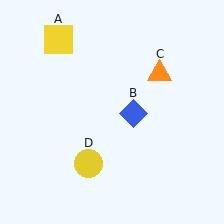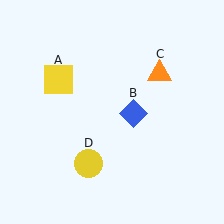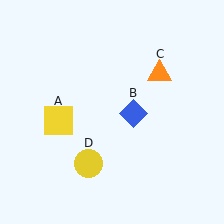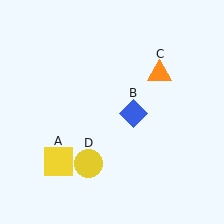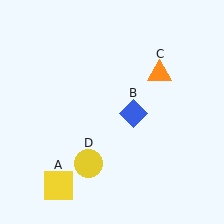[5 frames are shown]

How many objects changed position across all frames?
1 object changed position: yellow square (object A).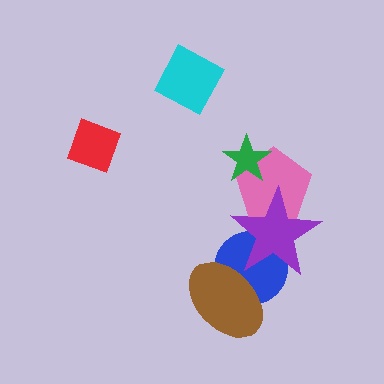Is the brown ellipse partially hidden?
Yes, it is partially covered by another shape.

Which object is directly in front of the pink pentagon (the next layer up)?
The purple star is directly in front of the pink pentagon.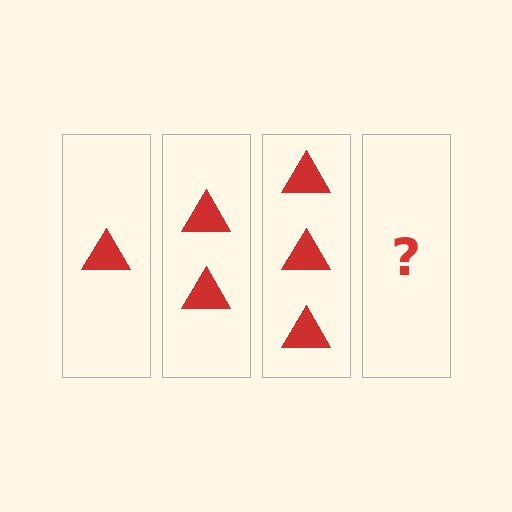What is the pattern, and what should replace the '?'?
The pattern is that each step adds one more triangle. The '?' should be 4 triangles.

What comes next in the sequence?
The next element should be 4 triangles.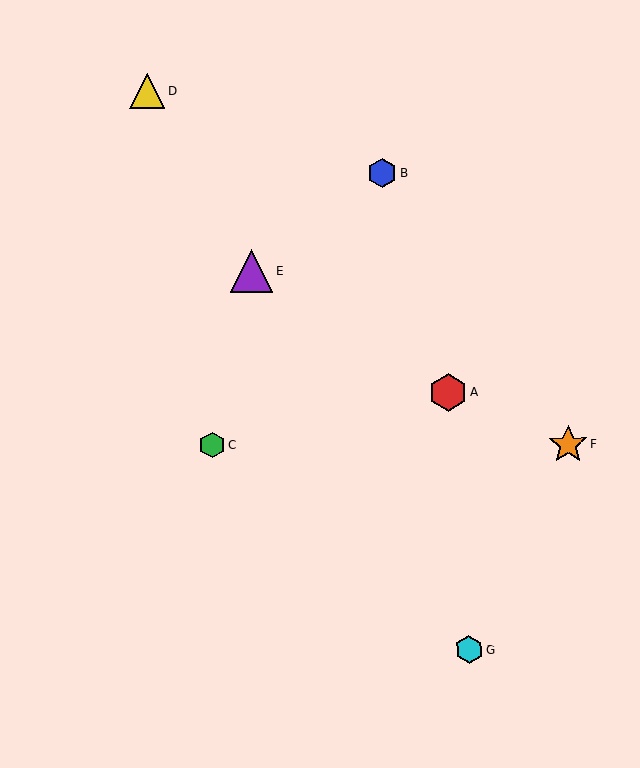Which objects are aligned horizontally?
Objects C, F are aligned horizontally.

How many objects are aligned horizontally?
2 objects (C, F) are aligned horizontally.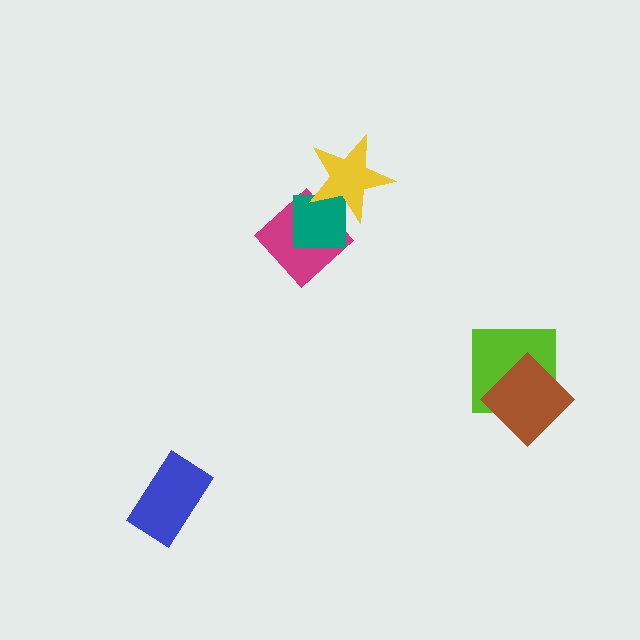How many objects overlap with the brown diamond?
1 object overlaps with the brown diamond.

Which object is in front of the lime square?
The brown diamond is in front of the lime square.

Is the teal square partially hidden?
Yes, it is partially covered by another shape.